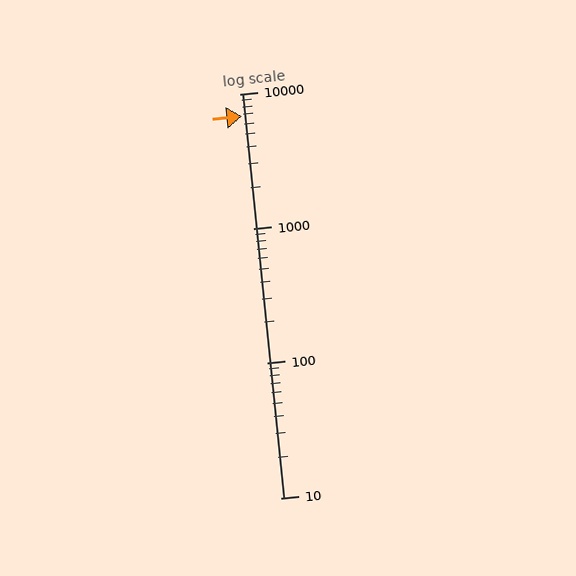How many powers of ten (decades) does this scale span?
The scale spans 3 decades, from 10 to 10000.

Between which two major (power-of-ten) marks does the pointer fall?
The pointer is between 1000 and 10000.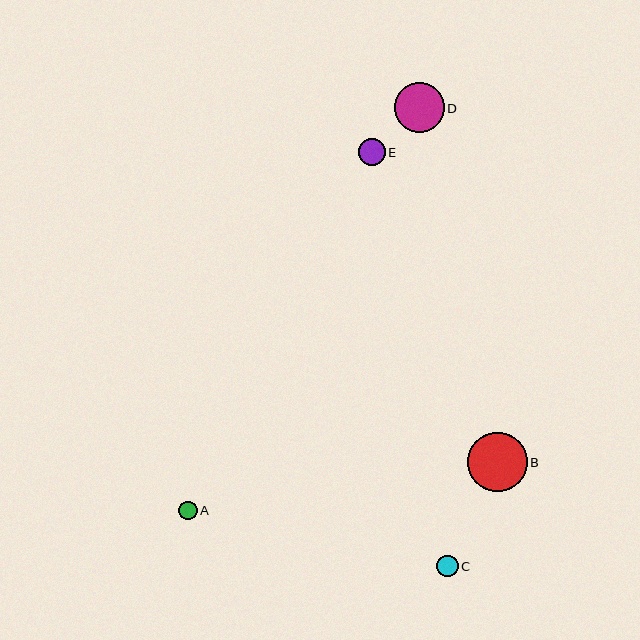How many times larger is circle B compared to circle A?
Circle B is approximately 3.2 times the size of circle A.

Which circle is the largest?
Circle B is the largest with a size of approximately 59 pixels.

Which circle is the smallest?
Circle A is the smallest with a size of approximately 19 pixels.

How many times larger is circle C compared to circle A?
Circle C is approximately 1.2 times the size of circle A.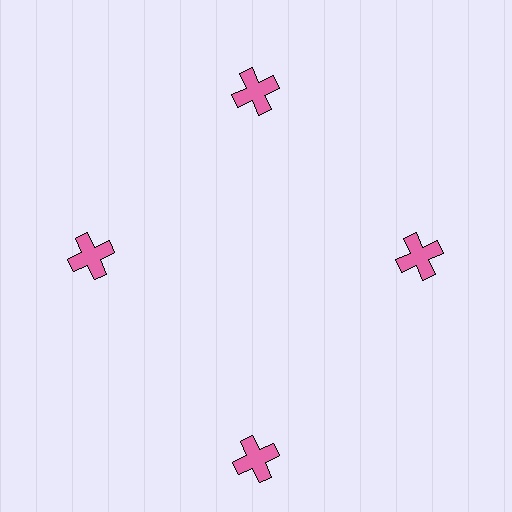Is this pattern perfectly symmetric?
No. The 4 pink crosses are arranged in a ring, but one element near the 6 o'clock position is pushed outward from the center, breaking the 4-fold rotational symmetry.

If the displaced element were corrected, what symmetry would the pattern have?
It would have 4-fold rotational symmetry — the pattern would map onto itself every 90 degrees.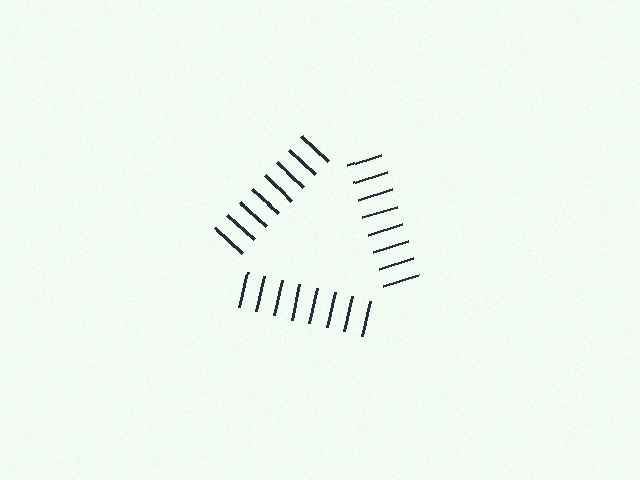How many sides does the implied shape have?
3 sides — the line-ends trace a triangle.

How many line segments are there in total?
24 — 8 along each of the 3 edges.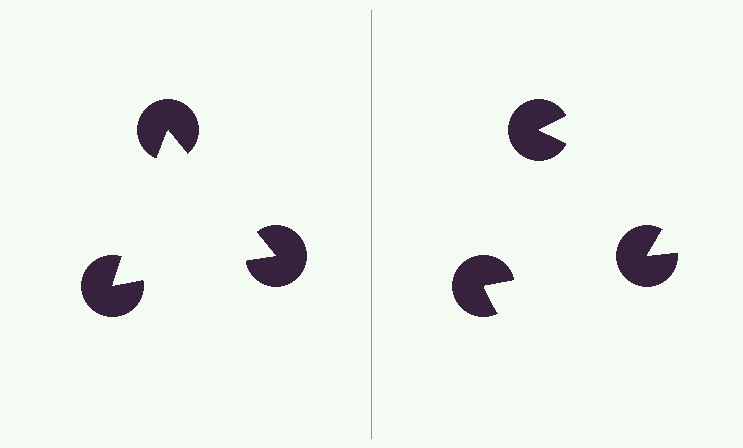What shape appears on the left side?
An illusory triangle.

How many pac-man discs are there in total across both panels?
6 — 3 on each side.